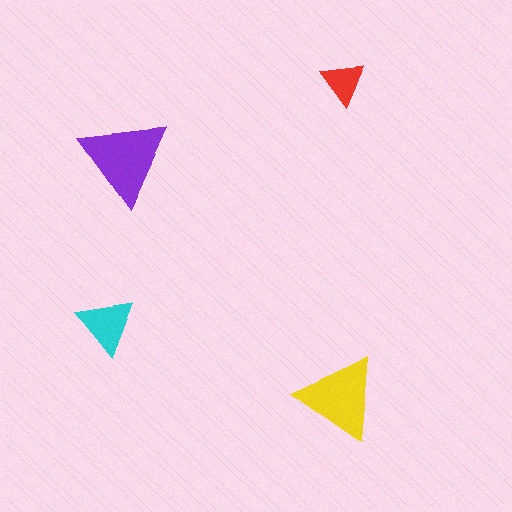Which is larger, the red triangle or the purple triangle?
The purple one.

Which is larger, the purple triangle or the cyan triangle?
The purple one.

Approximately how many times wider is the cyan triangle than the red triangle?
About 1.5 times wider.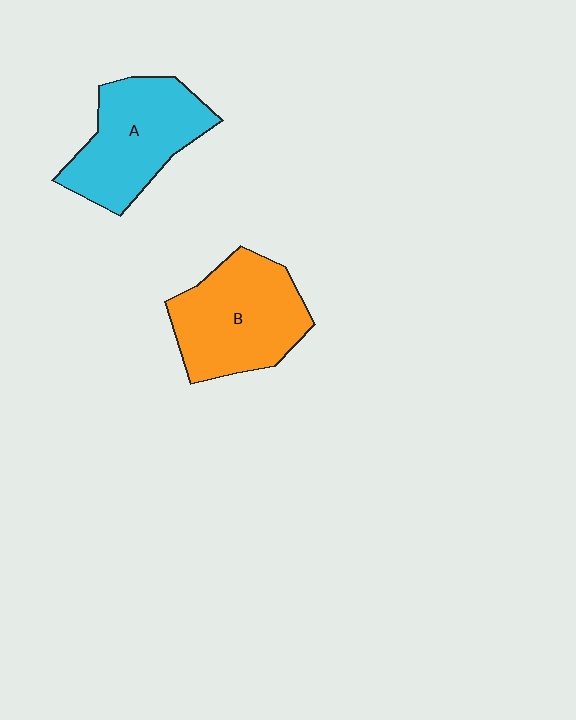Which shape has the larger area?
Shape B (orange).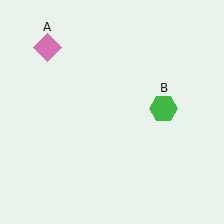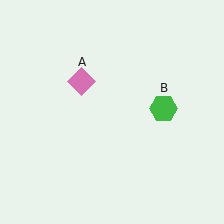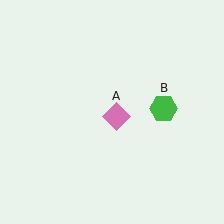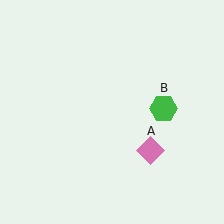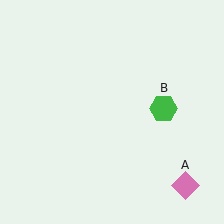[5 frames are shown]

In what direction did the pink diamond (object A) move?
The pink diamond (object A) moved down and to the right.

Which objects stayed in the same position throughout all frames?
Green hexagon (object B) remained stationary.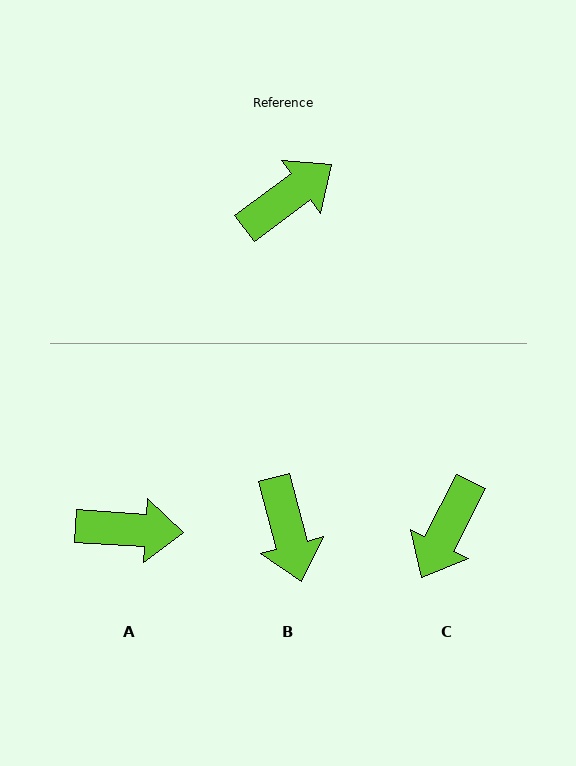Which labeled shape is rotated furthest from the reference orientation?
C, about 154 degrees away.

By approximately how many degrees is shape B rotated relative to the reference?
Approximately 112 degrees clockwise.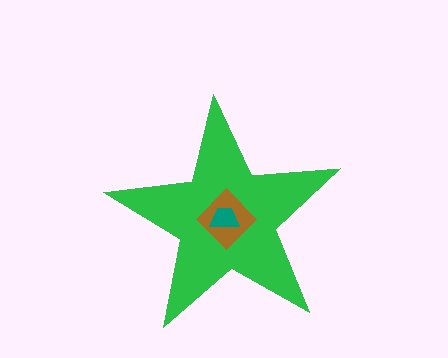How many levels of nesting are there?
3.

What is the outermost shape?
The green star.